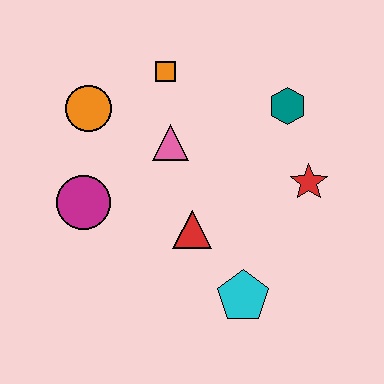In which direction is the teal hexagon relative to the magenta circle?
The teal hexagon is to the right of the magenta circle.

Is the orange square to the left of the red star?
Yes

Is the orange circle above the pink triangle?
Yes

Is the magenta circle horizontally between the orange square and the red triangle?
No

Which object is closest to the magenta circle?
The orange circle is closest to the magenta circle.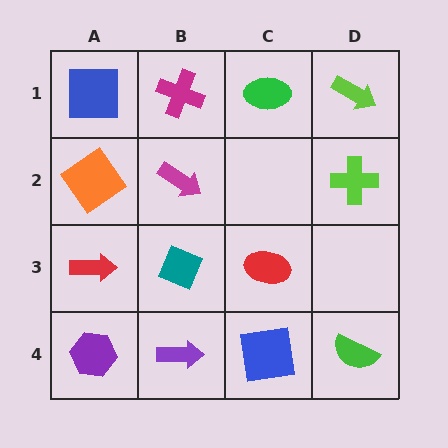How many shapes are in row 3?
3 shapes.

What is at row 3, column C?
A red ellipse.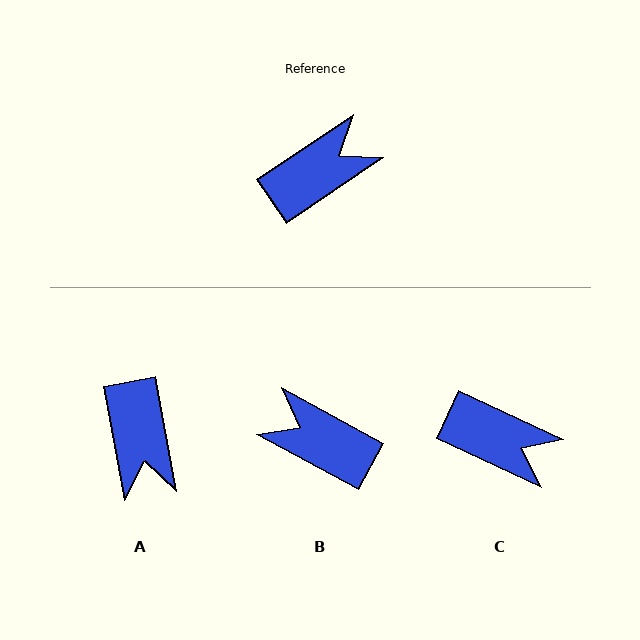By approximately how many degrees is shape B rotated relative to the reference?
Approximately 117 degrees counter-clockwise.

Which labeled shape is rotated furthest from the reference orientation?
B, about 117 degrees away.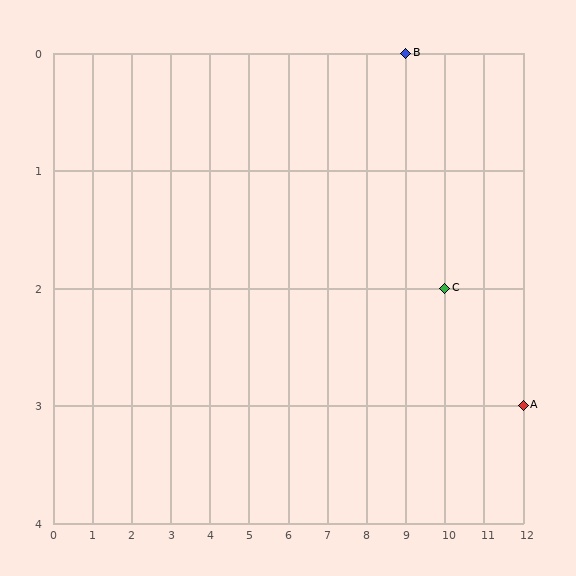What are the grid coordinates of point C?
Point C is at grid coordinates (10, 2).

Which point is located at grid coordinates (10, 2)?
Point C is at (10, 2).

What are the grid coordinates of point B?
Point B is at grid coordinates (9, 0).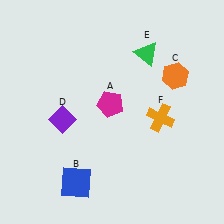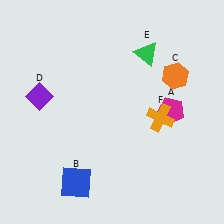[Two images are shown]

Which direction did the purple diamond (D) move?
The purple diamond (D) moved up.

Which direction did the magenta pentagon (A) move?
The magenta pentagon (A) moved right.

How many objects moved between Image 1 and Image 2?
2 objects moved between the two images.